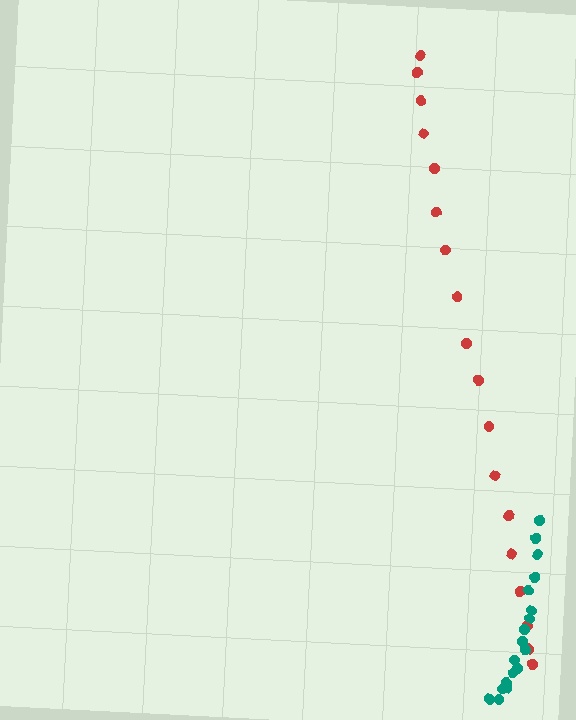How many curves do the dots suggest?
There are 2 distinct paths.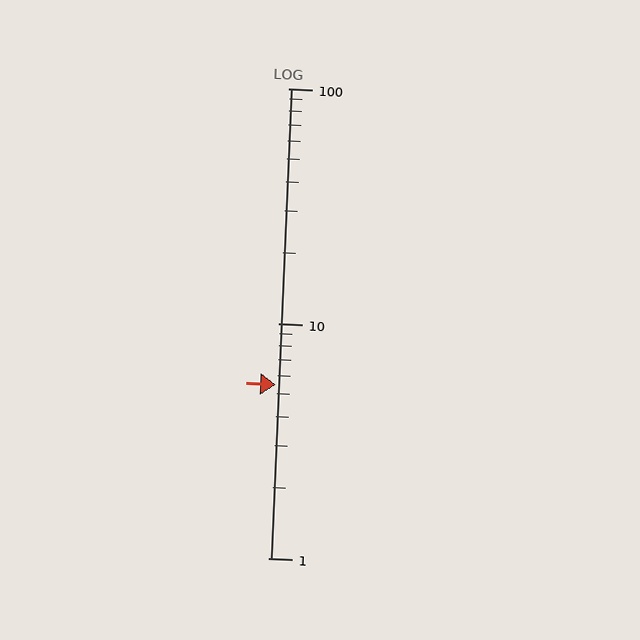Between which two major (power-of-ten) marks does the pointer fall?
The pointer is between 1 and 10.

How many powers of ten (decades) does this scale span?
The scale spans 2 decades, from 1 to 100.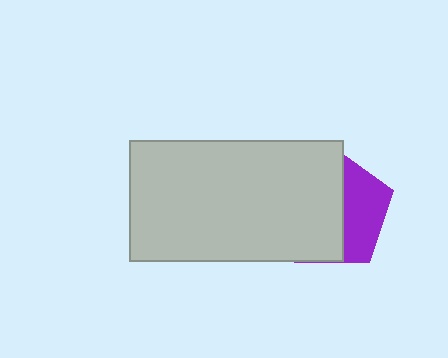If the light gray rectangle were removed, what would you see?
You would see the complete purple pentagon.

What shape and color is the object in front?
The object in front is a light gray rectangle.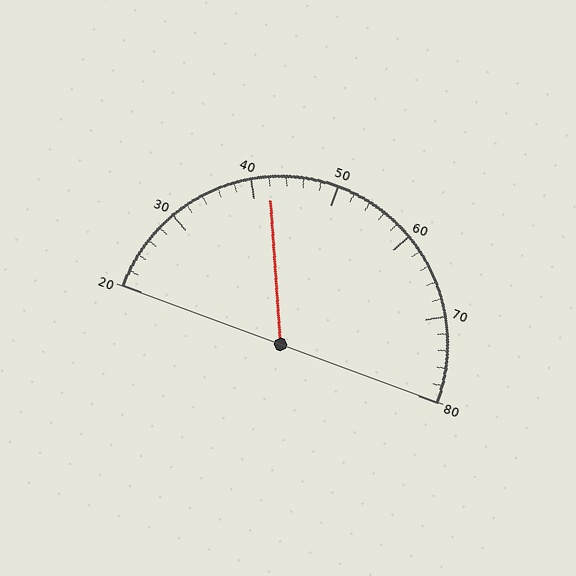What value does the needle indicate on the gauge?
The needle indicates approximately 42.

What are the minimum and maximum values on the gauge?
The gauge ranges from 20 to 80.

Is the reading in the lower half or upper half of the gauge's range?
The reading is in the lower half of the range (20 to 80).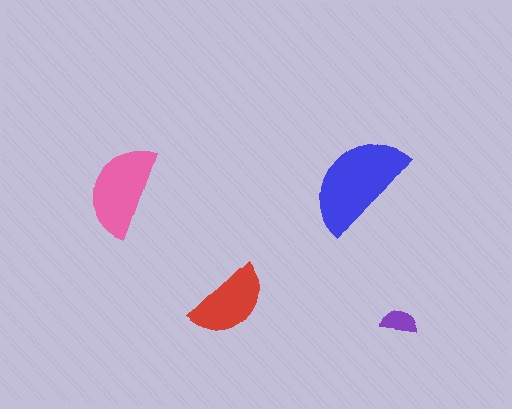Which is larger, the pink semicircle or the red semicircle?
The pink one.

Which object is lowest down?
The purple semicircle is bottommost.